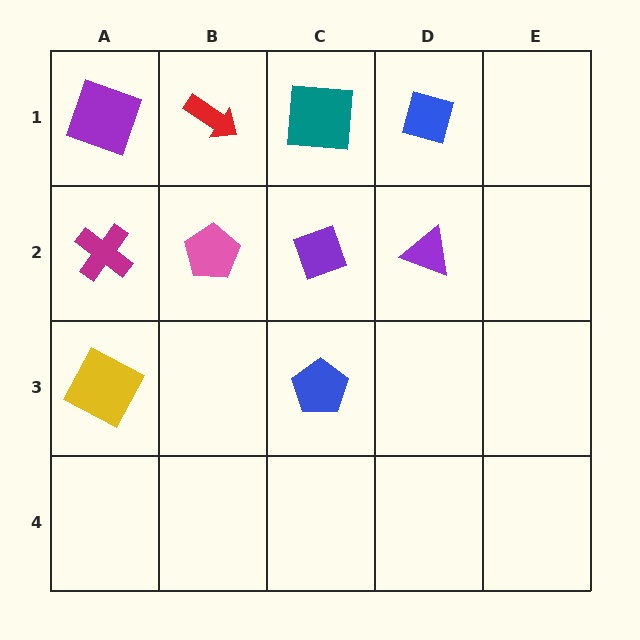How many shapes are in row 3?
2 shapes.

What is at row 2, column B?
A pink pentagon.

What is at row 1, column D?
A blue square.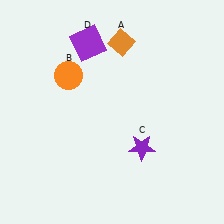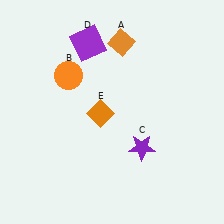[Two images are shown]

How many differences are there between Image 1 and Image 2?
There is 1 difference between the two images.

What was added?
An orange diamond (E) was added in Image 2.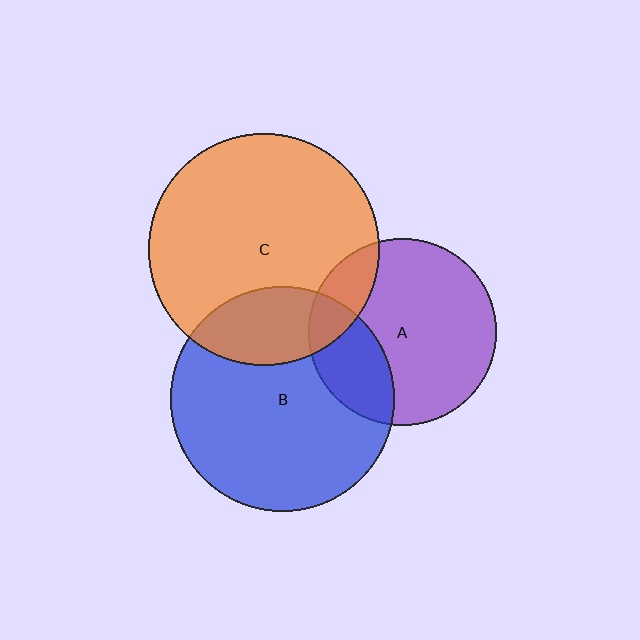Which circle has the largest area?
Circle C (orange).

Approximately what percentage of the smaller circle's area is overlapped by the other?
Approximately 25%.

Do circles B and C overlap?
Yes.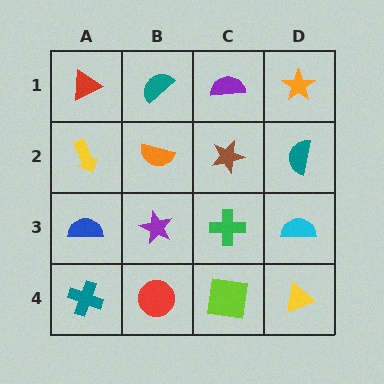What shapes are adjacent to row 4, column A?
A blue semicircle (row 3, column A), a red circle (row 4, column B).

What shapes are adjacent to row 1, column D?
A teal semicircle (row 2, column D), a purple semicircle (row 1, column C).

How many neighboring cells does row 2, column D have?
3.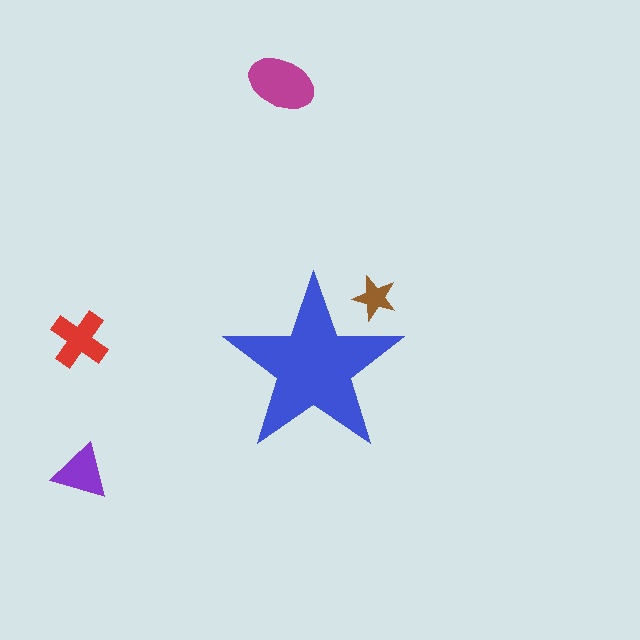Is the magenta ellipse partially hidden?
No, the magenta ellipse is fully visible.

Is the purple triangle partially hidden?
No, the purple triangle is fully visible.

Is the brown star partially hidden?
Yes, the brown star is partially hidden behind the blue star.